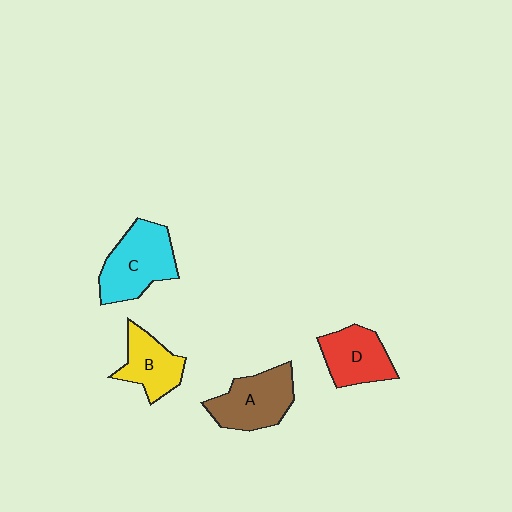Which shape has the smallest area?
Shape B (yellow).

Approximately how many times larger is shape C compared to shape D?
Approximately 1.3 times.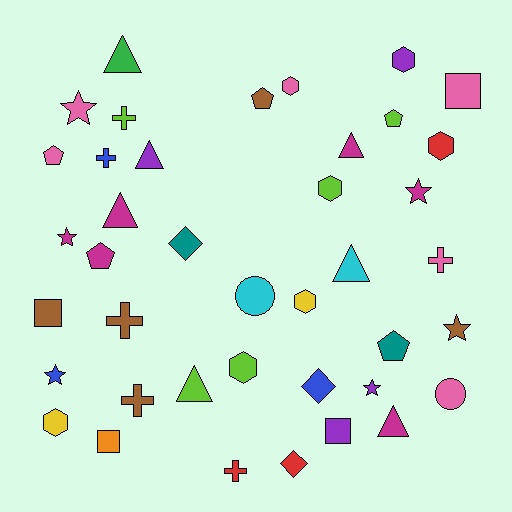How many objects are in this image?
There are 40 objects.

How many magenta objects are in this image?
There are 6 magenta objects.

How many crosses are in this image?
There are 6 crosses.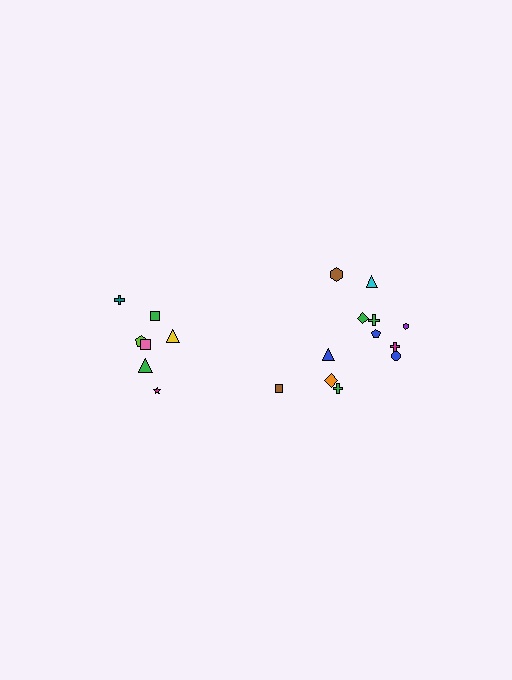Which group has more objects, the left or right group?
The right group.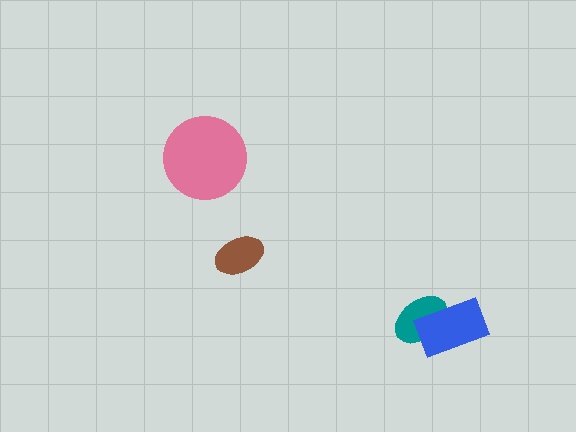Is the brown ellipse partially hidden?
No, no other shape covers it.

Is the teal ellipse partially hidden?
Yes, it is partially covered by another shape.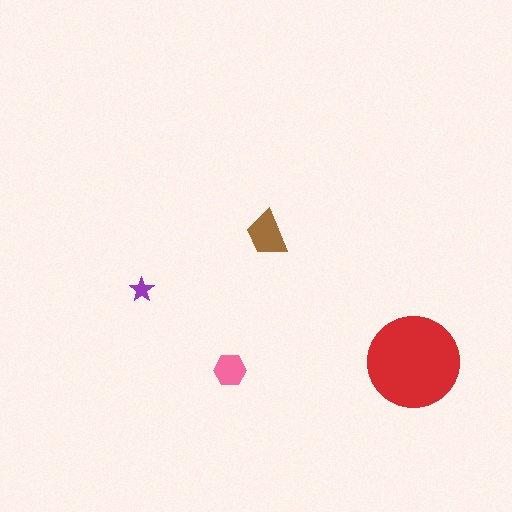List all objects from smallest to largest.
The purple star, the pink hexagon, the brown trapezoid, the red circle.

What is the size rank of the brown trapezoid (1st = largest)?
2nd.